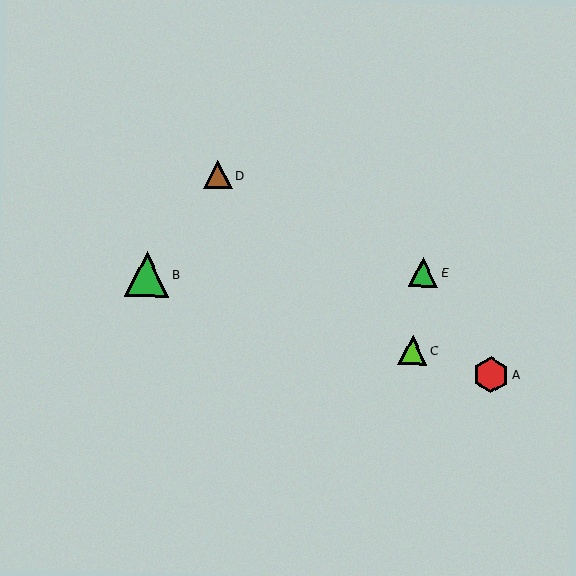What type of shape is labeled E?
Shape E is a green triangle.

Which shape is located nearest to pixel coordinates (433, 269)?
The green triangle (labeled E) at (423, 272) is nearest to that location.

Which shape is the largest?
The green triangle (labeled B) is the largest.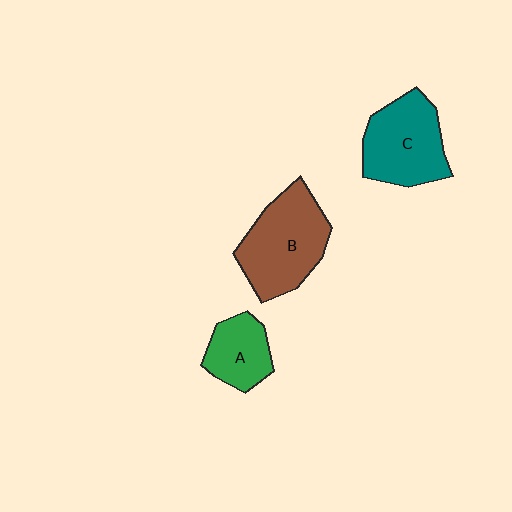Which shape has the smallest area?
Shape A (green).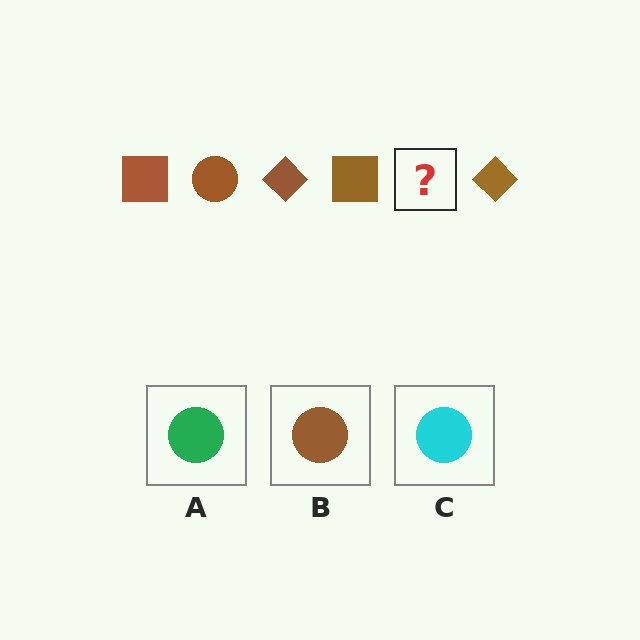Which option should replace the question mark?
Option B.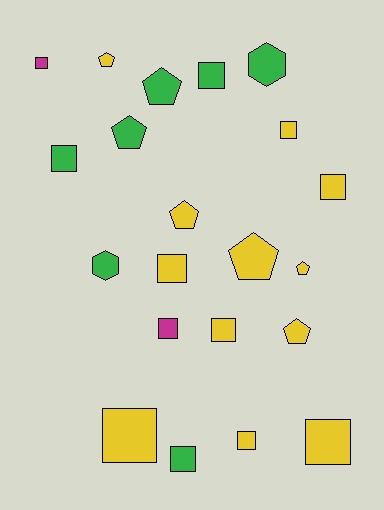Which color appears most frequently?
Yellow, with 12 objects.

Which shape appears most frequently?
Square, with 12 objects.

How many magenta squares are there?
There are 2 magenta squares.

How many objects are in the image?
There are 21 objects.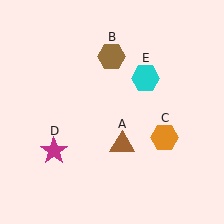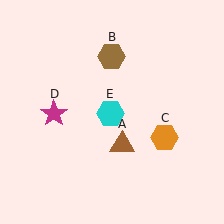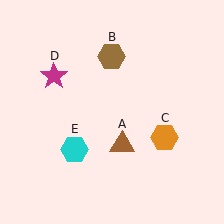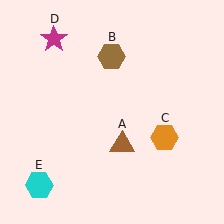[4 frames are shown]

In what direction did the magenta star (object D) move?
The magenta star (object D) moved up.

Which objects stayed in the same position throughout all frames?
Brown triangle (object A) and brown hexagon (object B) and orange hexagon (object C) remained stationary.